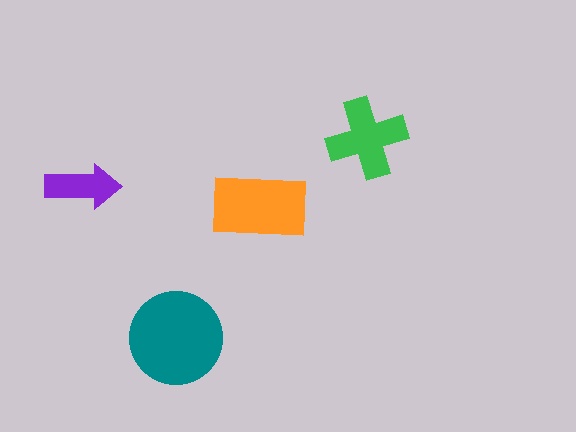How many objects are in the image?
There are 4 objects in the image.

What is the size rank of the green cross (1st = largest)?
3rd.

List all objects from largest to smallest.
The teal circle, the orange rectangle, the green cross, the purple arrow.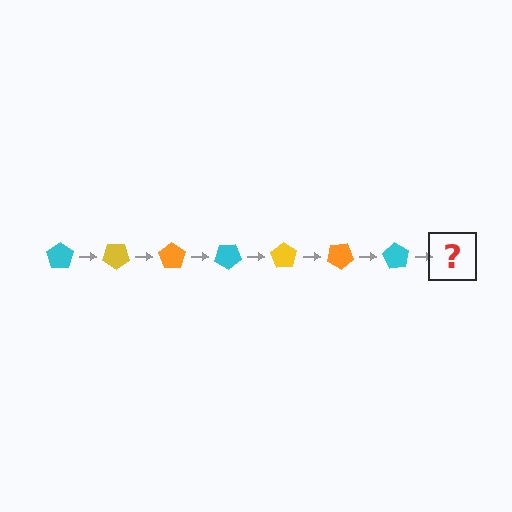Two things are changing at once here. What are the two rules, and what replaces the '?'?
The two rules are that it rotates 35 degrees each step and the color cycles through cyan, yellow, and orange. The '?' should be a yellow pentagon, rotated 245 degrees from the start.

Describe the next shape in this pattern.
It should be a yellow pentagon, rotated 245 degrees from the start.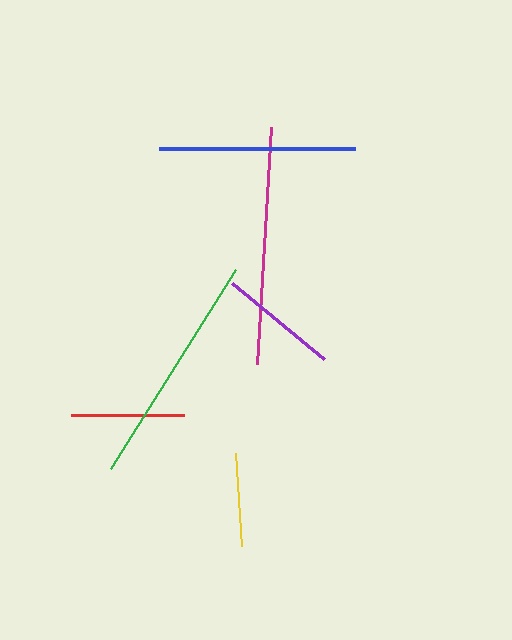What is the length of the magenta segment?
The magenta segment is approximately 237 pixels long.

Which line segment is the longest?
The magenta line is the longest at approximately 237 pixels.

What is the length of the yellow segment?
The yellow segment is approximately 92 pixels long.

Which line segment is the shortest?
The yellow line is the shortest at approximately 92 pixels.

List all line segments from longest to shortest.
From longest to shortest: magenta, green, blue, purple, red, yellow.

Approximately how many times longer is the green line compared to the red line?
The green line is approximately 2.1 times the length of the red line.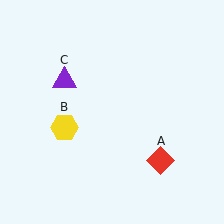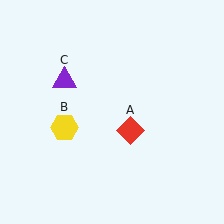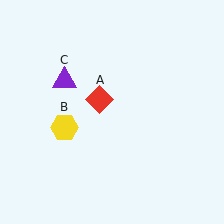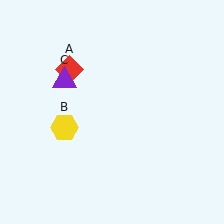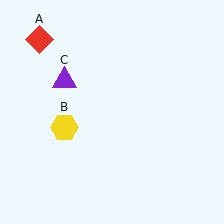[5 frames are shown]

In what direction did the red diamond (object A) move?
The red diamond (object A) moved up and to the left.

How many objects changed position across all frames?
1 object changed position: red diamond (object A).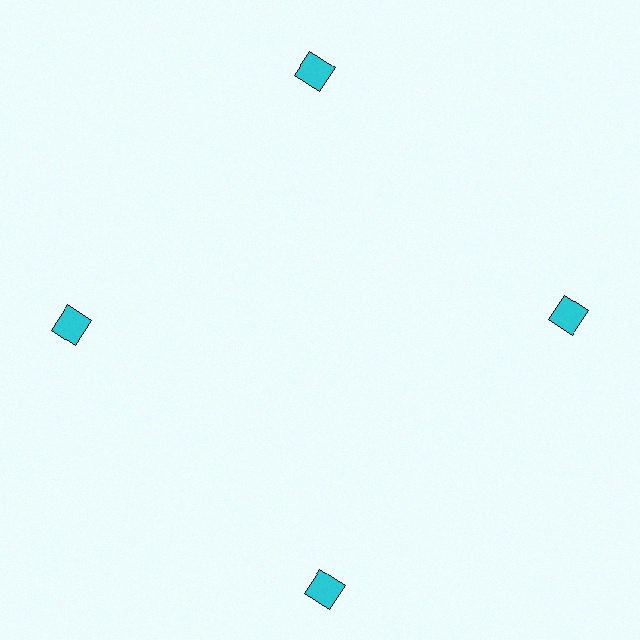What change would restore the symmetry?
The symmetry would be restored by moving it inward, back onto the ring so that all 4 diamonds sit at equal angles and equal distance from the center.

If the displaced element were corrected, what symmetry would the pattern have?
It would have 4-fold rotational symmetry — the pattern would map onto itself every 90 degrees.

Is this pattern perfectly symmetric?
No. The 4 cyan diamonds are arranged in a ring, but one element near the 6 o'clock position is pushed outward from the center, breaking the 4-fold rotational symmetry.